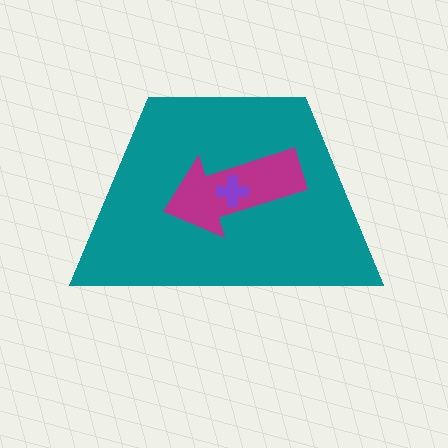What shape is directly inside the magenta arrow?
The purple cross.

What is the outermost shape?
The teal trapezoid.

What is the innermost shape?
The purple cross.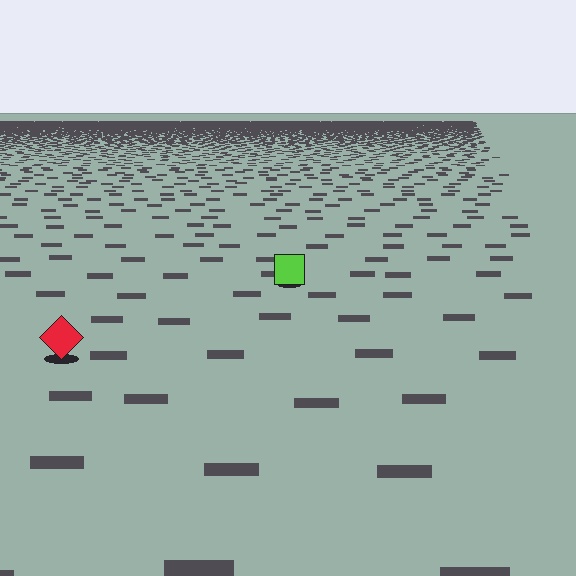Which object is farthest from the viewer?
The lime square is farthest from the viewer. It appears smaller and the ground texture around it is denser.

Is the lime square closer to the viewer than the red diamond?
No. The red diamond is closer — you can tell from the texture gradient: the ground texture is coarser near it.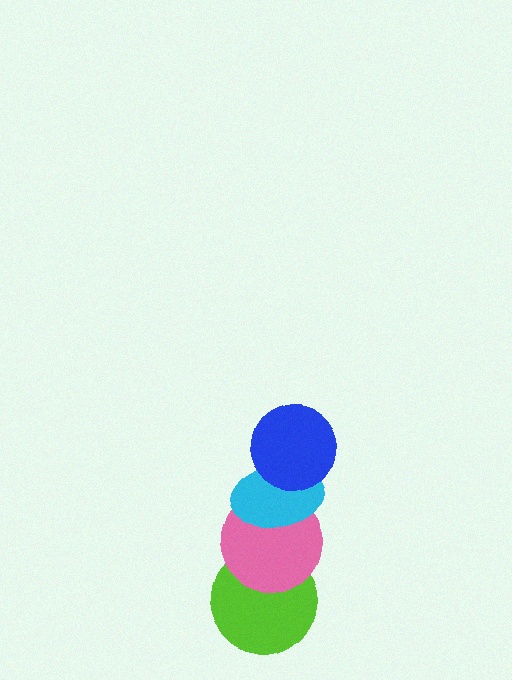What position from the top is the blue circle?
The blue circle is 1st from the top.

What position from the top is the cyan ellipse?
The cyan ellipse is 2nd from the top.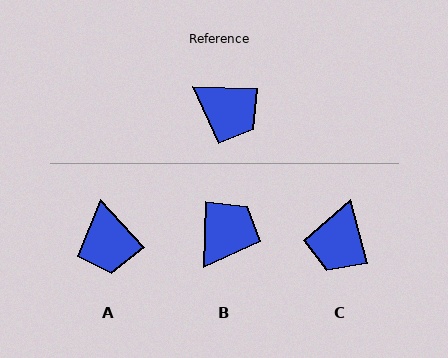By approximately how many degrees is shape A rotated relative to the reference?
Approximately 47 degrees clockwise.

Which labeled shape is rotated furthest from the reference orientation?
B, about 90 degrees away.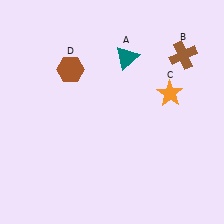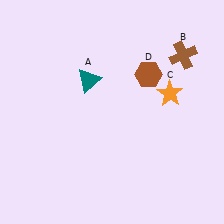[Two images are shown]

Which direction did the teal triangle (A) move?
The teal triangle (A) moved left.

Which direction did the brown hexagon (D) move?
The brown hexagon (D) moved right.